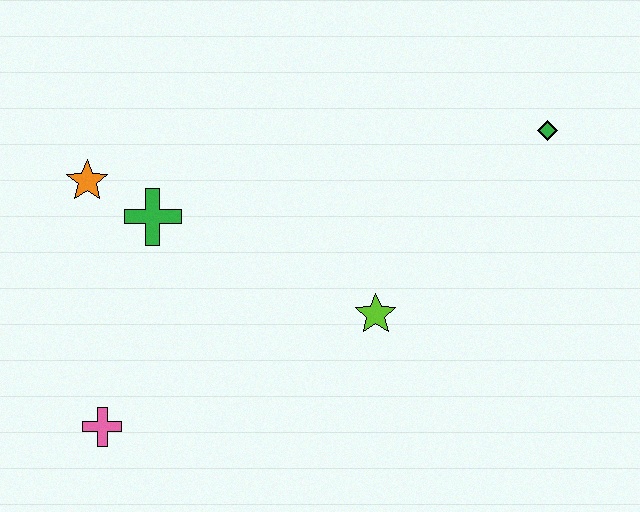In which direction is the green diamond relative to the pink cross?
The green diamond is to the right of the pink cross.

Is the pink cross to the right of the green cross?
No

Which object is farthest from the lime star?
The orange star is farthest from the lime star.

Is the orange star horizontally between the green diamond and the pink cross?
No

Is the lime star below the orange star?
Yes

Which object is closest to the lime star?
The green cross is closest to the lime star.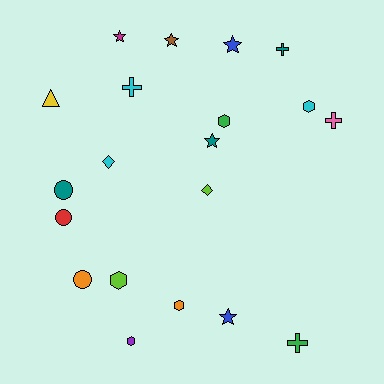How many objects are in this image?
There are 20 objects.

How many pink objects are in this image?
There is 1 pink object.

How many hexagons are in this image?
There are 5 hexagons.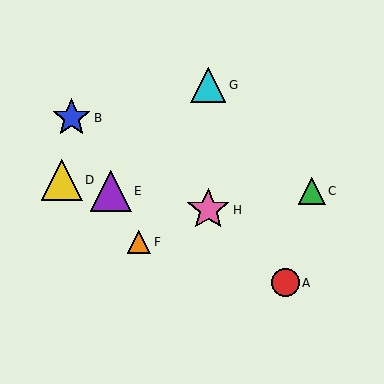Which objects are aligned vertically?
Objects G, H are aligned vertically.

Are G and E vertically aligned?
No, G is at x≈208 and E is at x≈111.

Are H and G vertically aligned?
Yes, both are at x≈208.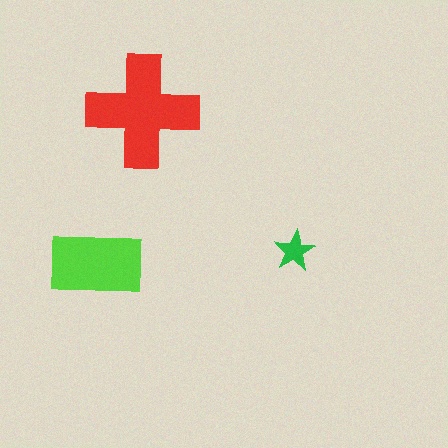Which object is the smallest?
The green star.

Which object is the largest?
The red cross.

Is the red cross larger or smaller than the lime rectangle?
Larger.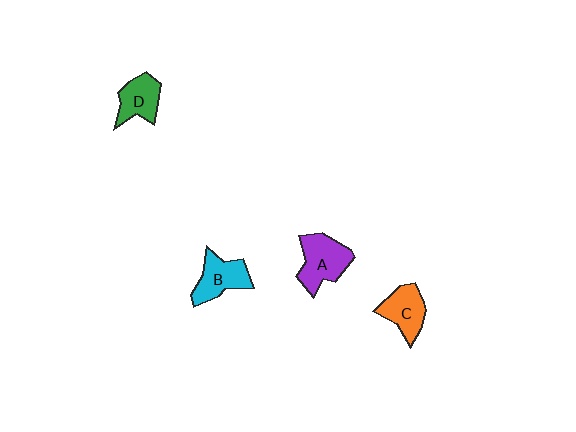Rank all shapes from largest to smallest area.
From largest to smallest: A (purple), B (cyan), C (orange), D (green).